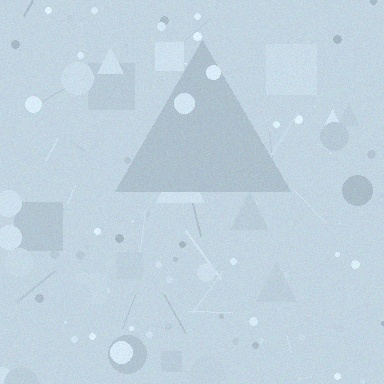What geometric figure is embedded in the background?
A triangle is embedded in the background.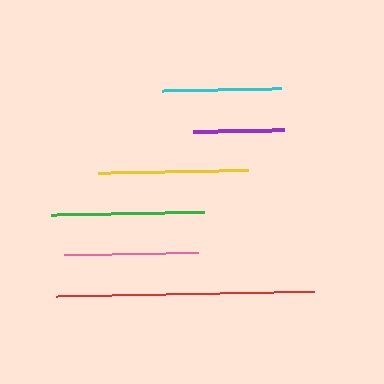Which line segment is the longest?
The red line is the longest at approximately 258 pixels.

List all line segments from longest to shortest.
From longest to shortest: red, green, yellow, pink, cyan, purple.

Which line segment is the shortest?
The purple line is the shortest at approximately 91 pixels.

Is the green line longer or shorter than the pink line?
The green line is longer than the pink line.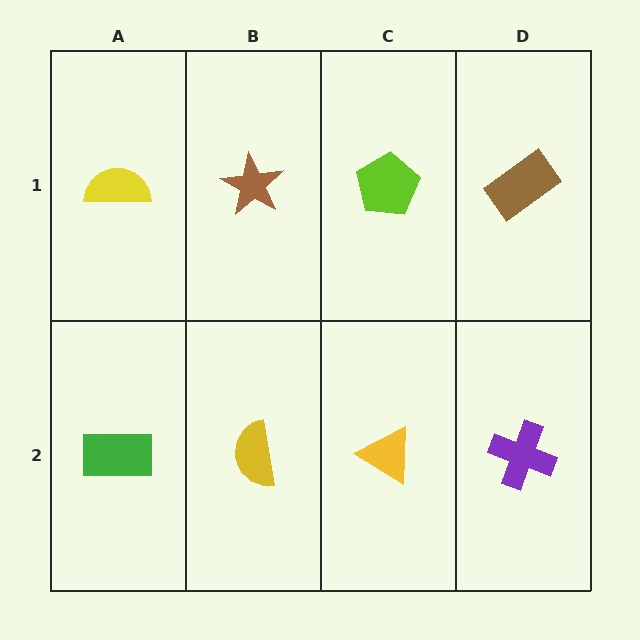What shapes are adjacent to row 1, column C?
A yellow triangle (row 2, column C), a brown star (row 1, column B), a brown rectangle (row 1, column D).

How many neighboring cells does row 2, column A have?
2.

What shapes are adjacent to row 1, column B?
A yellow semicircle (row 2, column B), a yellow semicircle (row 1, column A), a lime pentagon (row 1, column C).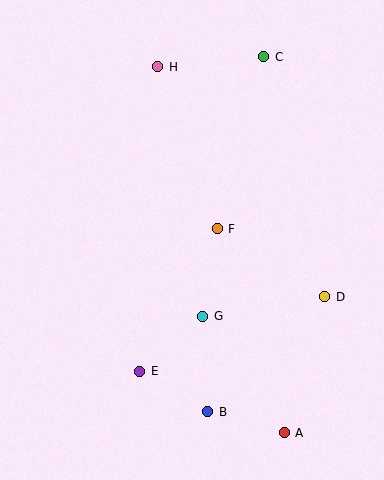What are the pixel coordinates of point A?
Point A is at (284, 433).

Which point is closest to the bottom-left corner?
Point E is closest to the bottom-left corner.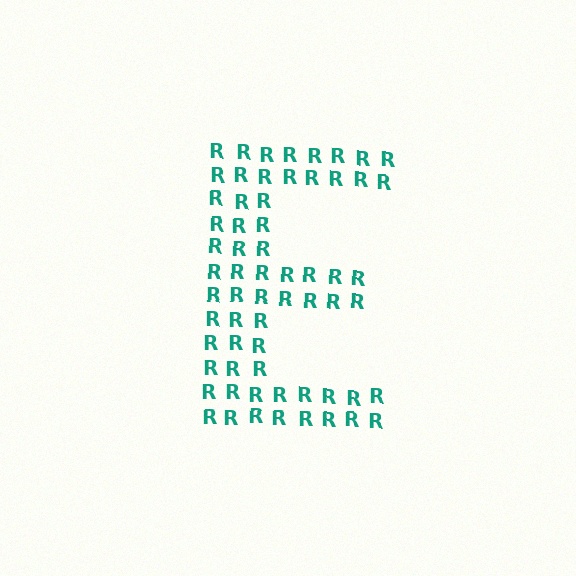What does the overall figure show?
The overall figure shows the letter E.